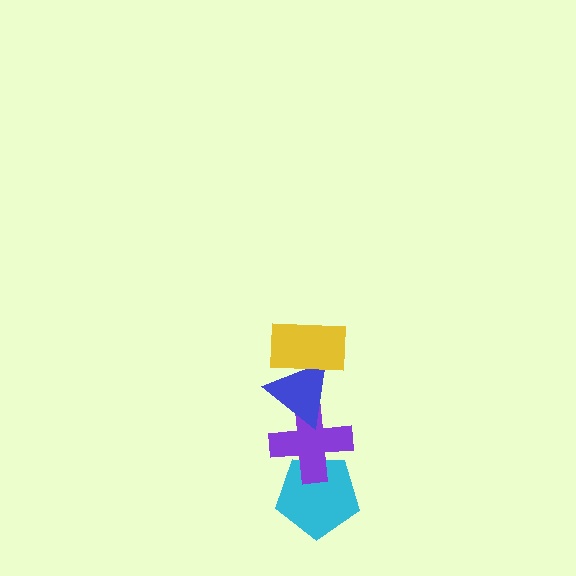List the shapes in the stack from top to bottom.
From top to bottom: the yellow rectangle, the blue triangle, the purple cross, the cyan pentagon.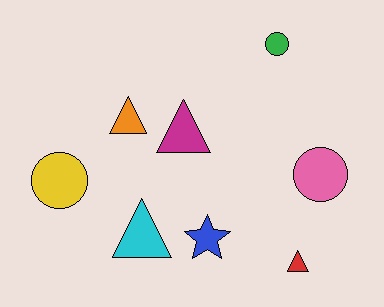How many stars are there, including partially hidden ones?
There is 1 star.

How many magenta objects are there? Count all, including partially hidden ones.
There is 1 magenta object.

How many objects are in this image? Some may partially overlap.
There are 8 objects.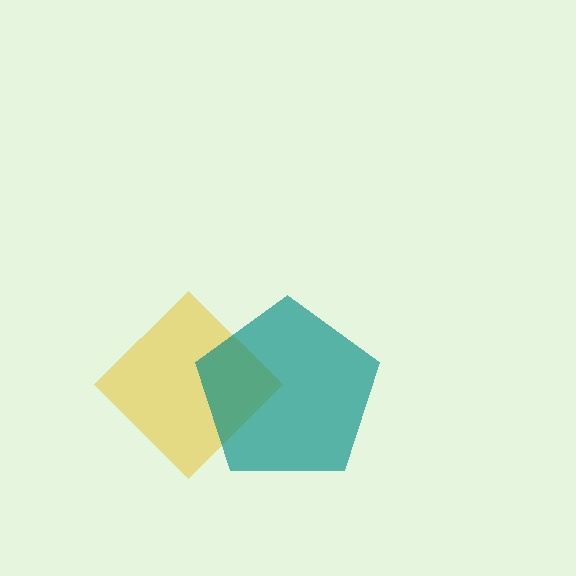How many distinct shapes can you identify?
There are 2 distinct shapes: a yellow diamond, a teal pentagon.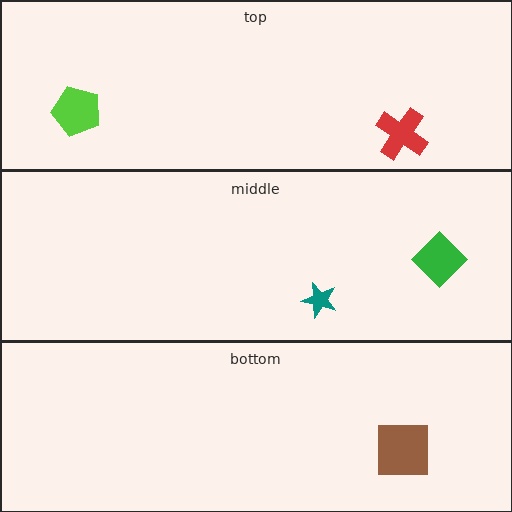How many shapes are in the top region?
2.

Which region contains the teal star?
The middle region.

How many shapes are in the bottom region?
1.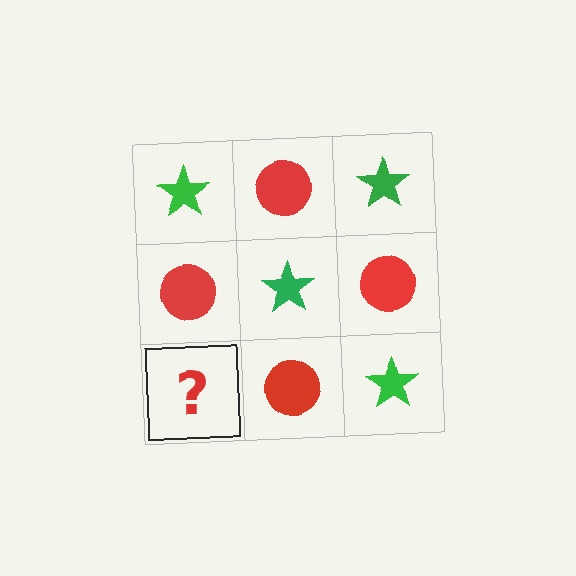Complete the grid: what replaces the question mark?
The question mark should be replaced with a green star.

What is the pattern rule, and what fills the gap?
The rule is that it alternates green star and red circle in a checkerboard pattern. The gap should be filled with a green star.